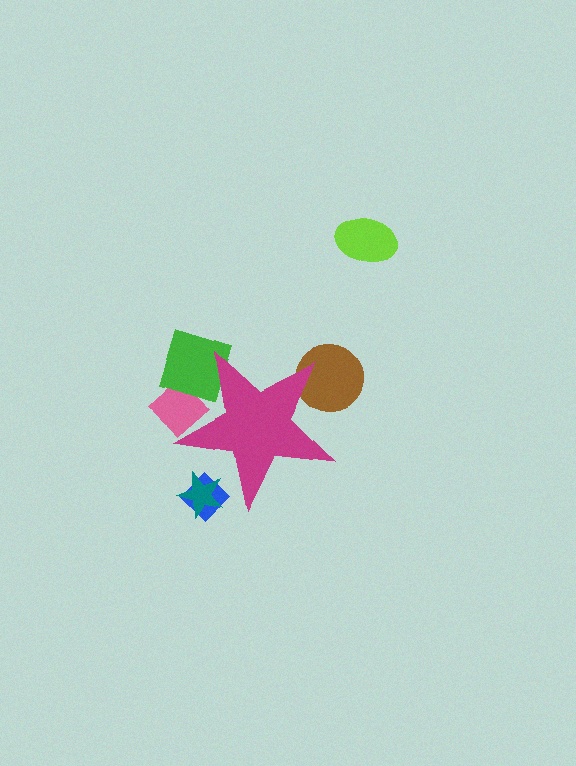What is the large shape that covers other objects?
A magenta star.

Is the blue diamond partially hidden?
Yes, the blue diamond is partially hidden behind the magenta star.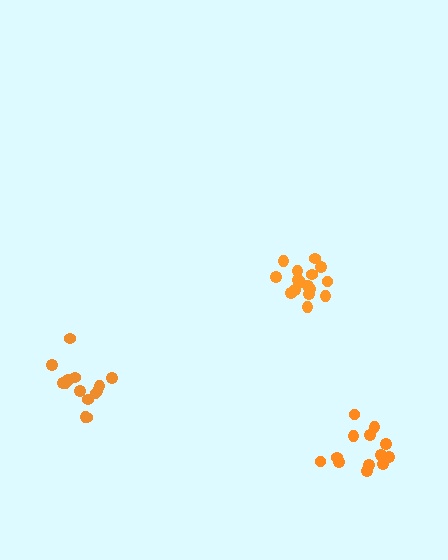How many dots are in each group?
Group 1: 13 dots, Group 2: 14 dots, Group 3: 16 dots (43 total).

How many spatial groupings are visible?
There are 3 spatial groupings.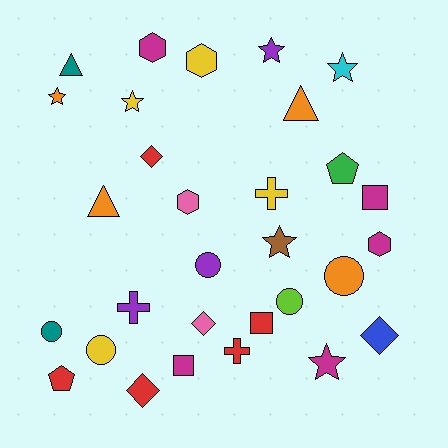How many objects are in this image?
There are 30 objects.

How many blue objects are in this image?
There is 1 blue object.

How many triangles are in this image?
There are 3 triangles.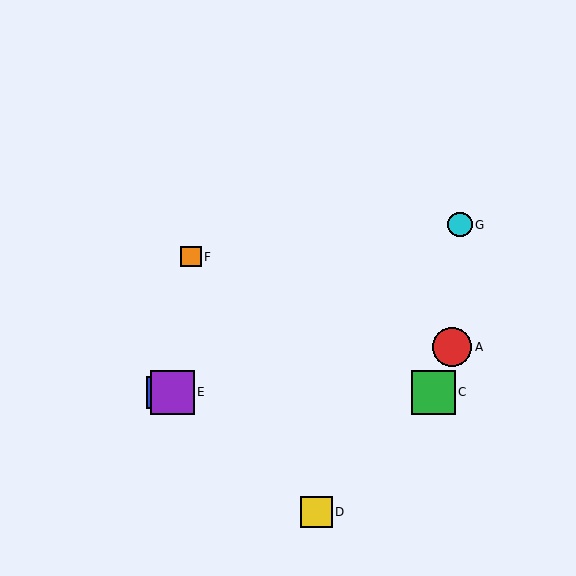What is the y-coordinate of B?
Object B is at y≈392.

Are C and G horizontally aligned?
No, C is at y≈392 and G is at y≈225.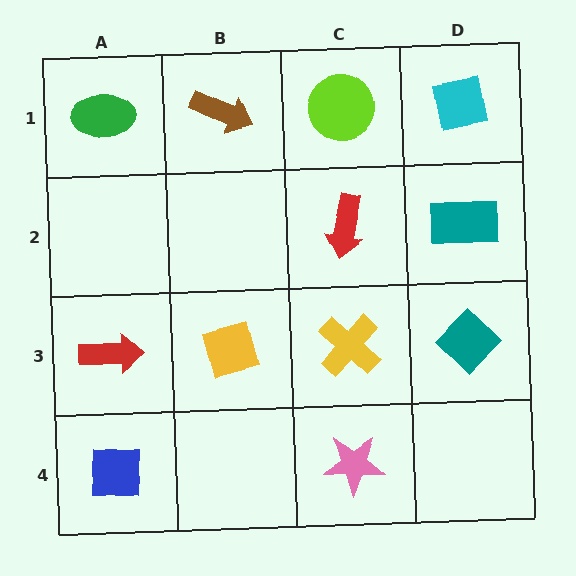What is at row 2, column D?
A teal rectangle.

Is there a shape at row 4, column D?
No, that cell is empty.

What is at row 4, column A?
A blue square.